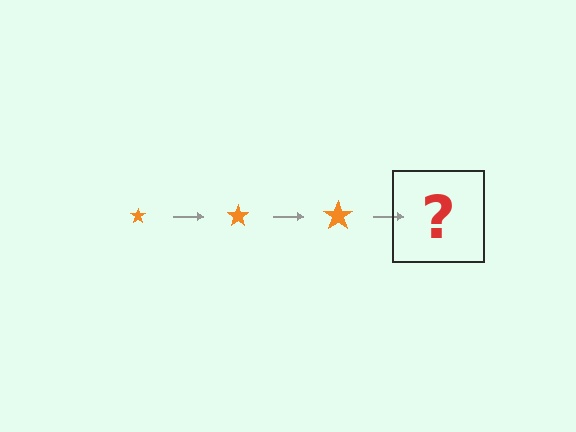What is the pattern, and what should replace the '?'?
The pattern is that the star gets progressively larger each step. The '?' should be an orange star, larger than the previous one.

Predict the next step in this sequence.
The next step is an orange star, larger than the previous one.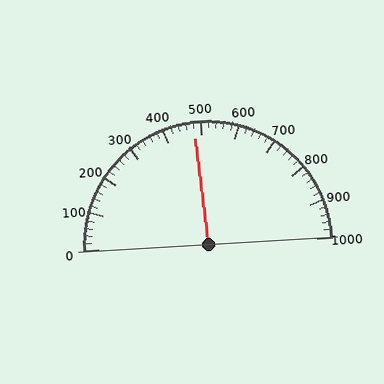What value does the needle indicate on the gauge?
The needle indicates approximately 480.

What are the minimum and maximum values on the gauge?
The gauge ranges from 0 to 1000.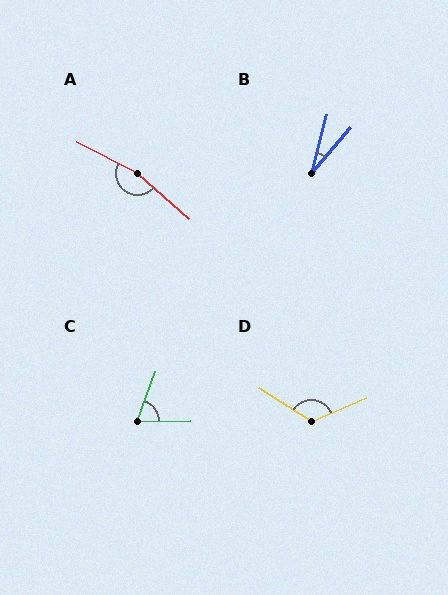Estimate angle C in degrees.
Approximately 69 degrees.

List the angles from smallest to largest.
B (26°), C (69°), D (124°), A (166°).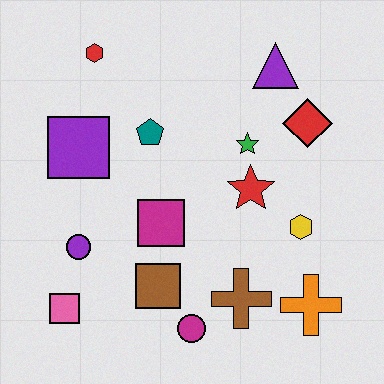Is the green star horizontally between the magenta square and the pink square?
No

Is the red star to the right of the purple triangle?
No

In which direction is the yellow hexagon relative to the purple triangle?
The yellow hexagon is below the purple triangle.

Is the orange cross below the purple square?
Yes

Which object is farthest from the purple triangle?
The pink square is farthest from the purple triangle.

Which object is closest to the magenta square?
The brown square is closest to the magenta square.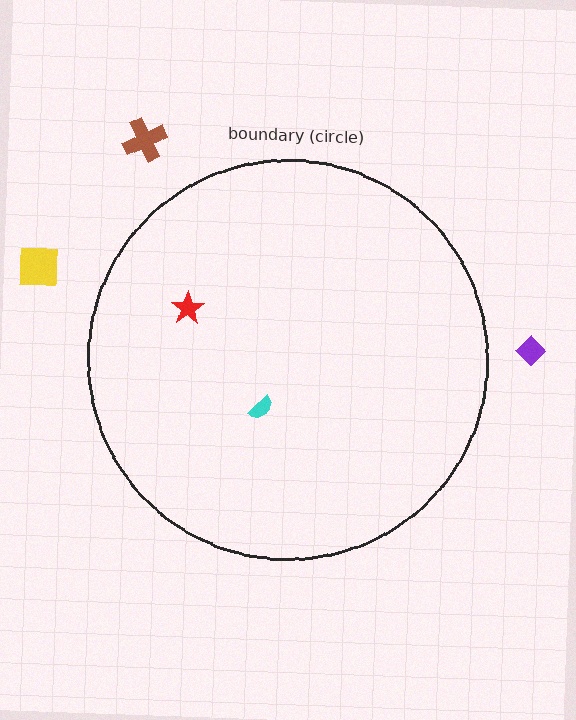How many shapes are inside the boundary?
2 inside, 3 outside.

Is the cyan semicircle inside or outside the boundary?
Inside.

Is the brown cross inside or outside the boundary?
Outside.